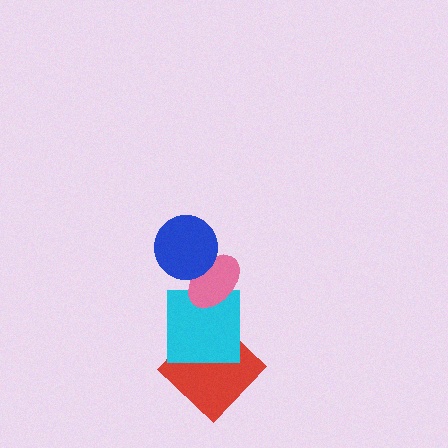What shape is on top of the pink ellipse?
The blue circle is on top of the pink ellipse.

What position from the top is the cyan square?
The cyan square is 3rd from the top.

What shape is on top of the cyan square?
The pink ellipse is on top of the cyan square.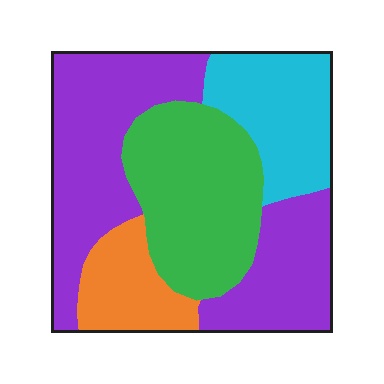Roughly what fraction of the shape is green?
Green covers 27% of the shape.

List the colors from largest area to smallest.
From largest to smallest: purple, green, cyan, orange.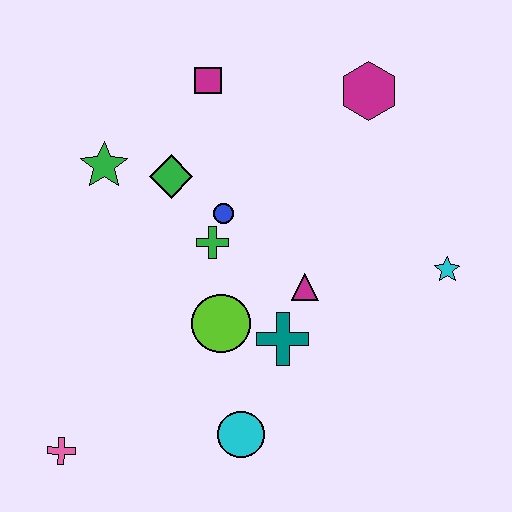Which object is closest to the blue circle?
The green cross is closest to the blue circle.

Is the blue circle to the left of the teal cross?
Yes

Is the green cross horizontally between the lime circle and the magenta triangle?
No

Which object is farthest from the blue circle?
The pink cross is farthest from the blue circle.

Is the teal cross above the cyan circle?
Yes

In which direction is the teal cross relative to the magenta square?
The teal cross is below the magenta square.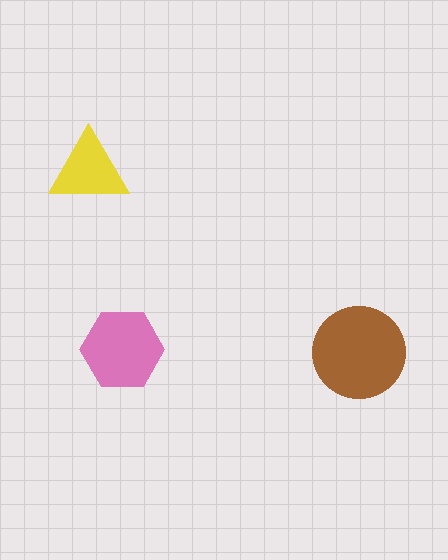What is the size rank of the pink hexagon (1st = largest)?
2nd.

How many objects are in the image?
There are 3 objects in the image.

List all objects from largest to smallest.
The brown circle, the pink hexagon, the yellow triangle.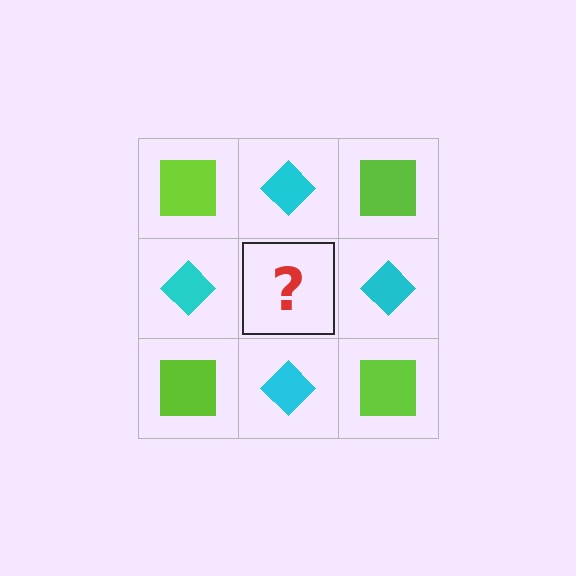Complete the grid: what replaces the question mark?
The question mark should be replaced with a lime square.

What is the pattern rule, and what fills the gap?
The rule is that it alternates lime square and cyan diamond in a checkerboard pattern. The gap should be filled with a lime square.